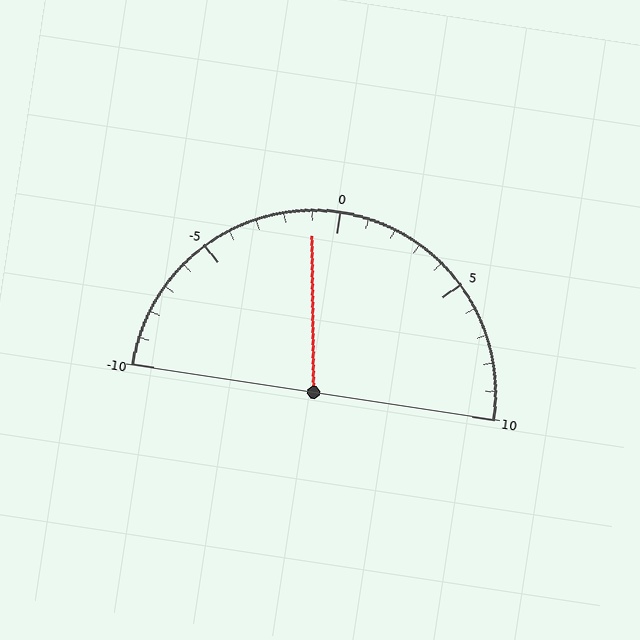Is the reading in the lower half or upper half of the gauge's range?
The reading is in the lower half of the range (-10 to 10).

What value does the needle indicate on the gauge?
The needle indicates approximately -1.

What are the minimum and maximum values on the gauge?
The gauge ranges from -10 to 10.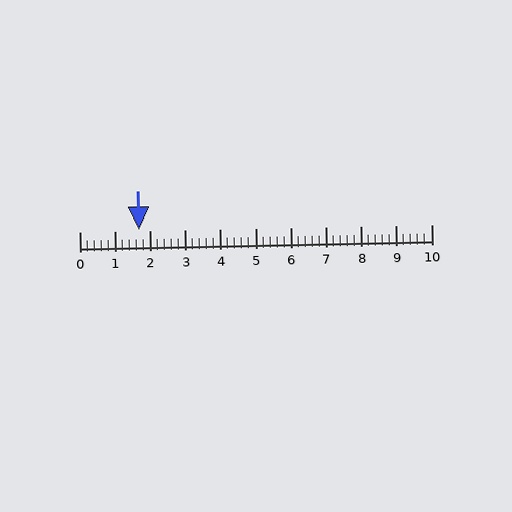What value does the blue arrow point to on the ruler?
The blue arrow points to approximately 1.7.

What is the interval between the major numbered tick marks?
The major tick marks are spaced 1 units apart.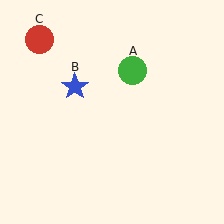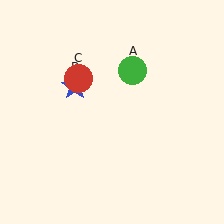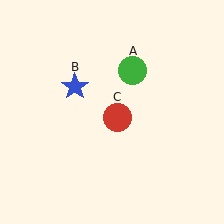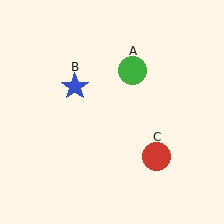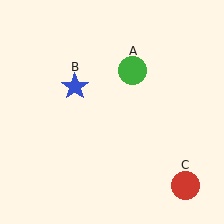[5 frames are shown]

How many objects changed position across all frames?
1 object changed position: red circle (object C).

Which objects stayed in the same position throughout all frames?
Green circle (object A) and blue star (object B) remained stationary.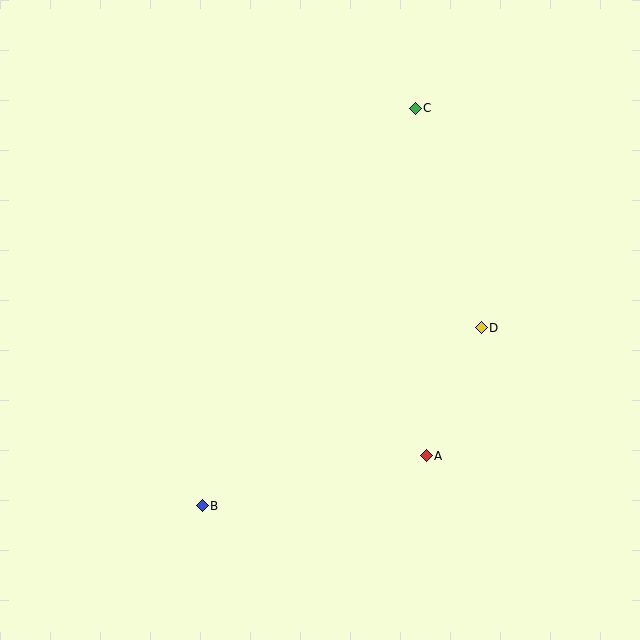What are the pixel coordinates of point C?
Point C is at (415, 108).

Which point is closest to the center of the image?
Point D at (481, 328) is closest to the center.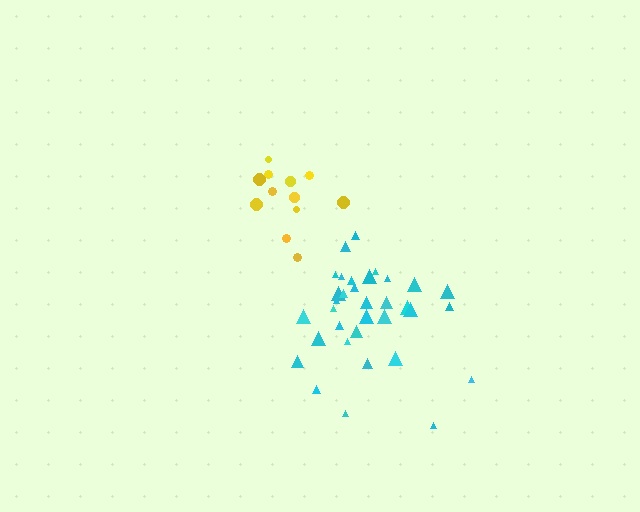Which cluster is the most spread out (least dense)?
Yellow.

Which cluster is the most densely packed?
Cyan.